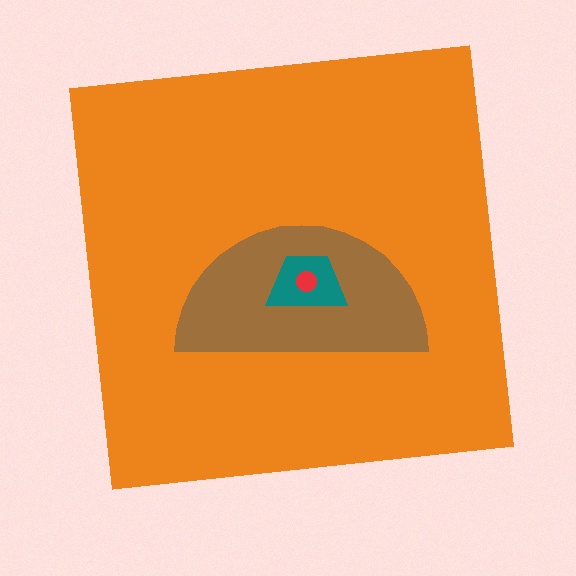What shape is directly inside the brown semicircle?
The teal trapezoid.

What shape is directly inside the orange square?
The brown semicircle.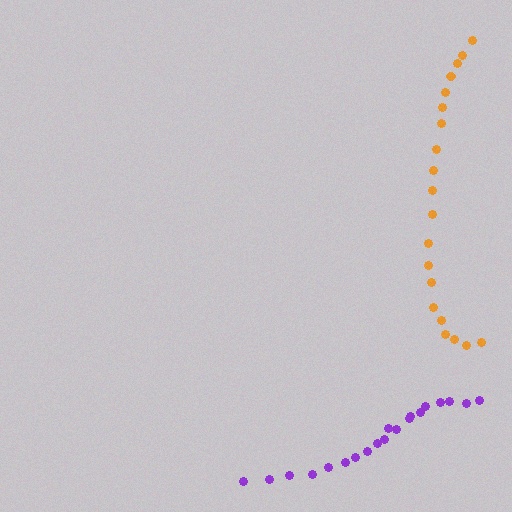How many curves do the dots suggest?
There are 2 distinct paths.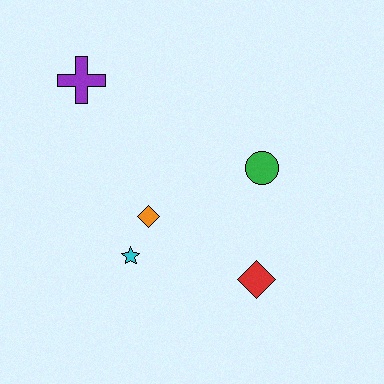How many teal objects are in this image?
There are no teal objects.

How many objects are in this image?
There are 5 objects.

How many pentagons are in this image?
There are no pentagons.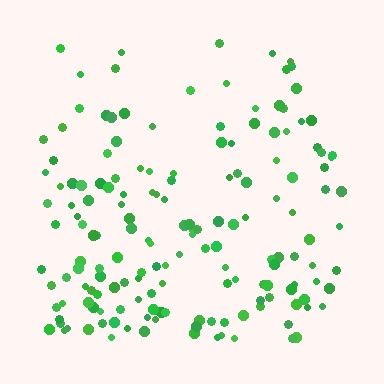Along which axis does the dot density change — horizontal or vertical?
Vertical.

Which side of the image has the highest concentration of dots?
The bottom.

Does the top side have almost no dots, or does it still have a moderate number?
Still a moderate number, just noticeably fewer than the bottom.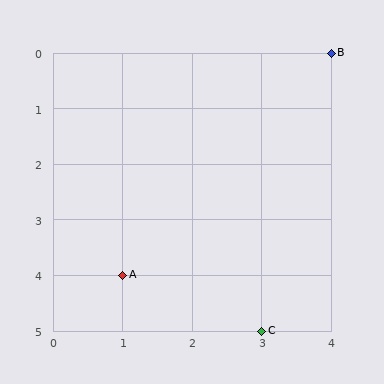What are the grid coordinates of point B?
Point B is at grid coordinates (4, 0).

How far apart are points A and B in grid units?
Points A and B are 3 columns and 4 rows apart (about 5.0 grid units diagonally).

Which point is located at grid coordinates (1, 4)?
Point A is at (1, 4).